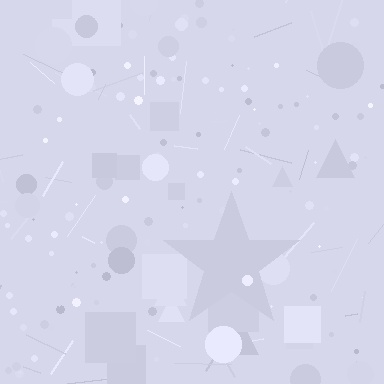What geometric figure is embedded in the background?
A star is embedded in the background.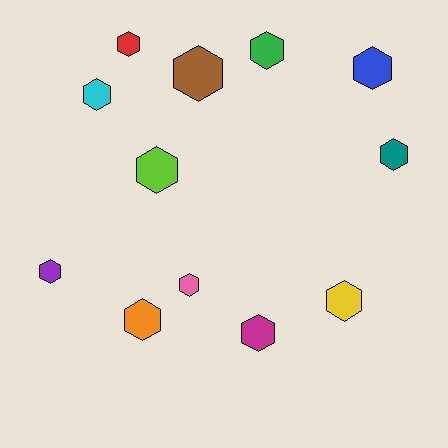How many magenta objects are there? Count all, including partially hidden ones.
There is 1 magenta object.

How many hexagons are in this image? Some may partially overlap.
There are 12 hexagons.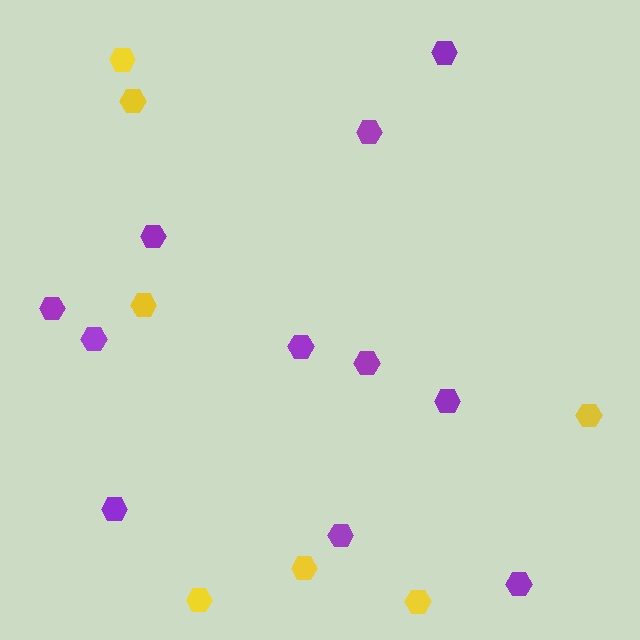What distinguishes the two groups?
There are 2 groups: one group of yellow hexagons (7) and one group of purple hexagons (11).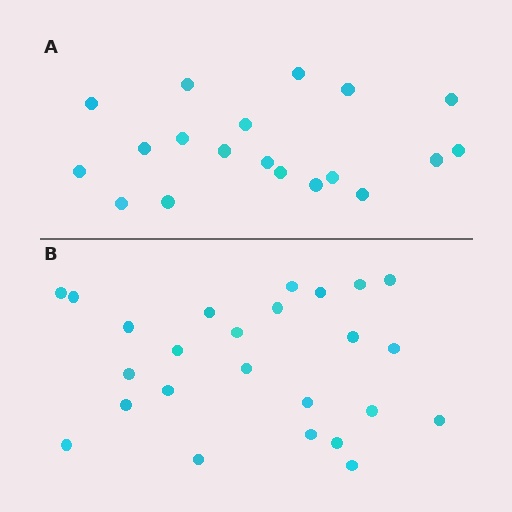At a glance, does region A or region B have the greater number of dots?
Region B (the bottom region) has more dots.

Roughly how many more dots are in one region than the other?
Region B has about 6 more dots than region A.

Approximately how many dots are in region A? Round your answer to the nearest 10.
About 20 dots. (The exact count is 19, which rounds to 20.)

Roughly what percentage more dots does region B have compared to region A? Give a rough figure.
About 30% more.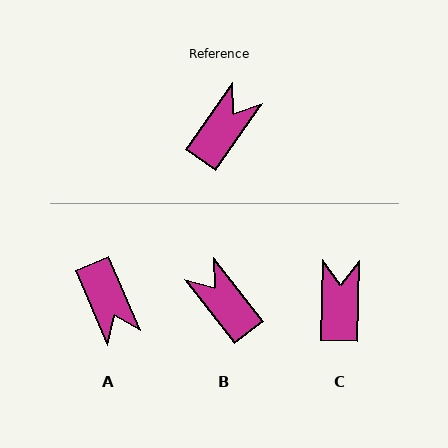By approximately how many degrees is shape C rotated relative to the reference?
Approximately 34 degrees counter-clockwise.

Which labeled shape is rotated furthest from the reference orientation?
A, about 121 degrees away.